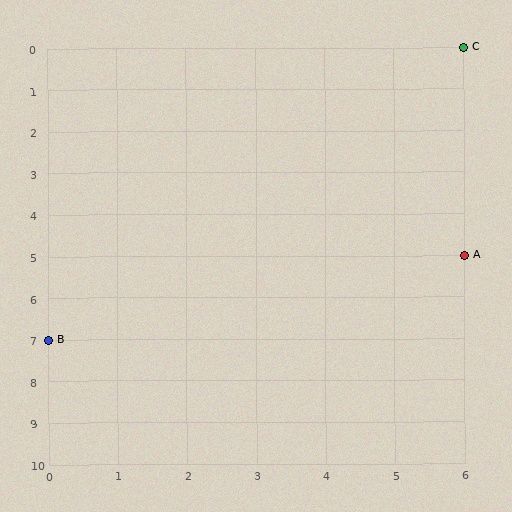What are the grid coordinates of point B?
Point B is at grid coordinates (0, 7).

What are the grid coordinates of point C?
Point C is at grid coordinates (6, 0).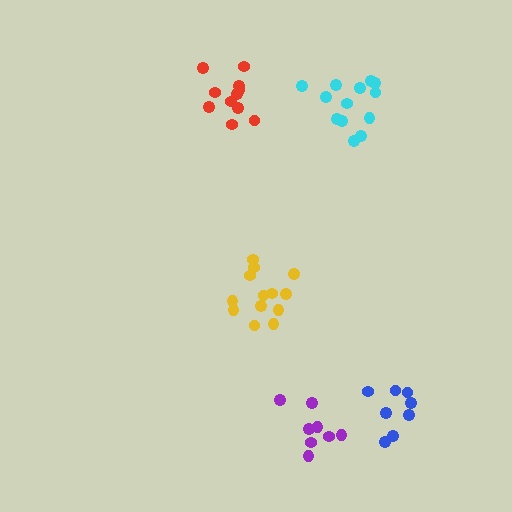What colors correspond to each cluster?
The clusters are colored: purple, yellow, cyan, blue, red.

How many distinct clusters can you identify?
There are 5 distinct clusters.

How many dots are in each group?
Group 1: 8 dots, Group 2: 13 dots, Group 3: 13 dots, Group 4: 8 dots, Group 5: 11 dots (53 total).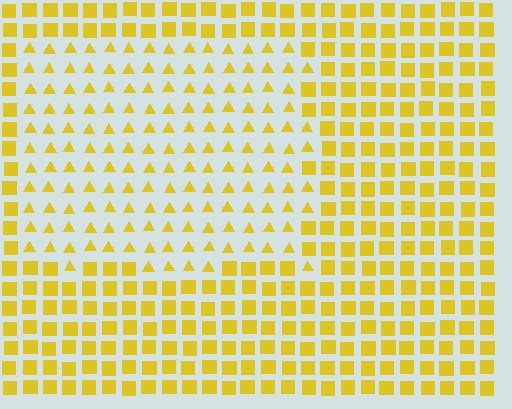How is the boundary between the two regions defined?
The boundary is defined by a change in element shape: triangles inside vs. squares outside. All elements share the same color and spacing.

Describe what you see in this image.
The image is filled with small yellow elements arranged in a uniform grid. A rectangle-shaped region contains triangles, while the surrounding area contains squares. The boundary is defined purely by the change in element shape.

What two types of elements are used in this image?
The image uses triangles inside the rectangle region and squares outside it.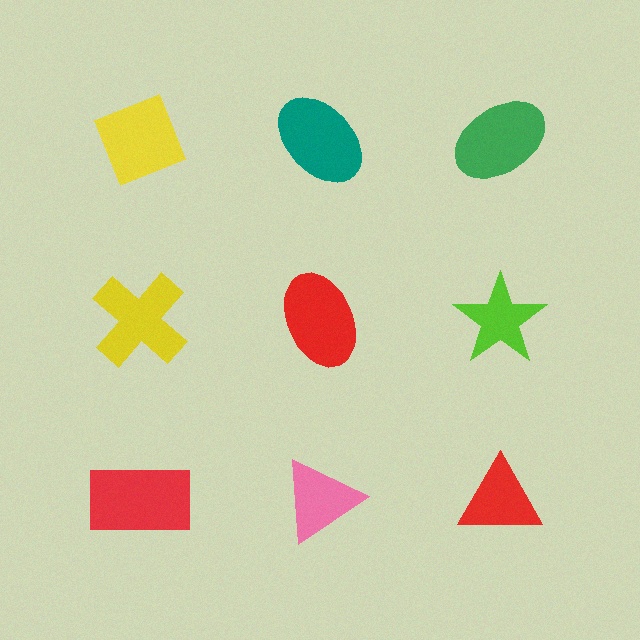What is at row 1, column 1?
A yellow diamond.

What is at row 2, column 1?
A yellow cross.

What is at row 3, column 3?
A red triangle.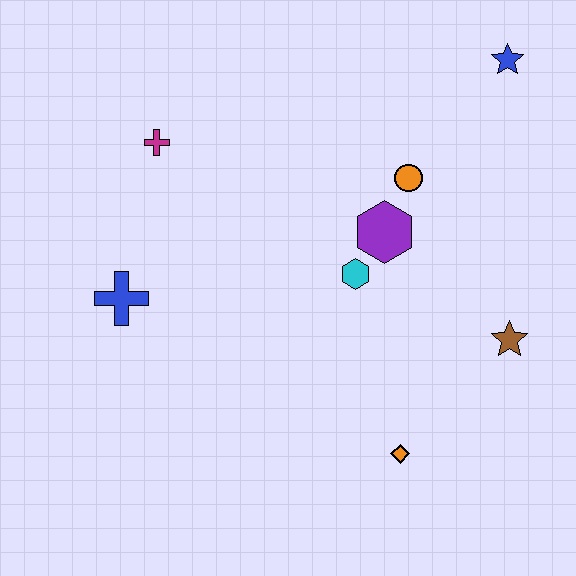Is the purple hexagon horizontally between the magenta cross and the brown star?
Yes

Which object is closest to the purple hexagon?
The cyan hexagon is closest to the purple hexagon.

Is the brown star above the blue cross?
No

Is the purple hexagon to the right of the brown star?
No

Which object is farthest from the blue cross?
The blue star is farthest from the blue cross.